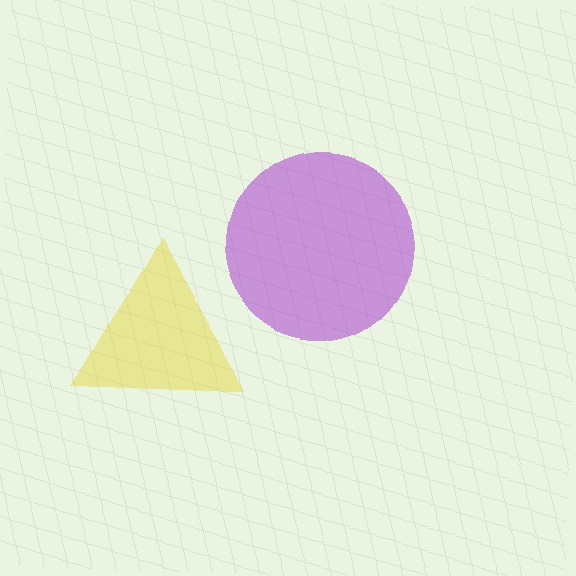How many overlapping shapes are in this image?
There are 2 overlapping shapes in the image.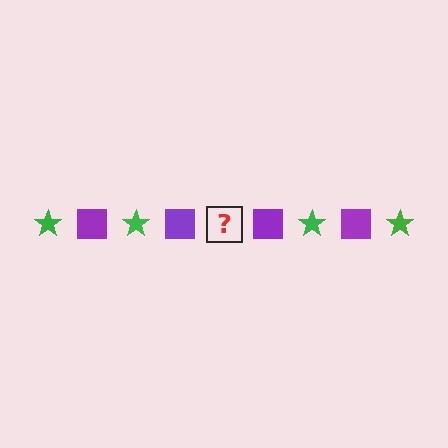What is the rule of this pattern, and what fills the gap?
The rule is that the pattern alternates between green star and purple square. The gap should be filled with a green star.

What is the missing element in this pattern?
The missing element is a green star.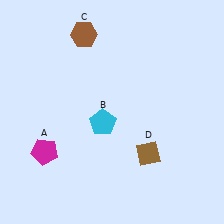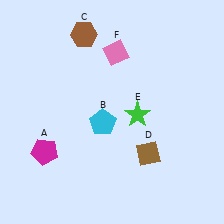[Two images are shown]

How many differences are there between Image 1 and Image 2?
There are 2 differences between the two images.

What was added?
A green star (E), a pink diamond (F) were added in Image 2.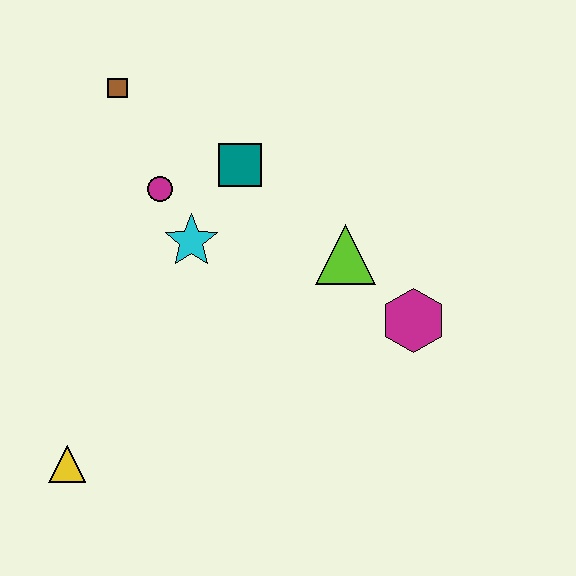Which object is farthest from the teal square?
The yellow triangle is farthest from the teal square.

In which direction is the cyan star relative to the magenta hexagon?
The cyan star is to the left of the magenta hexagon.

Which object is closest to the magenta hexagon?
The lime triangle is closest to the magenta hexagon.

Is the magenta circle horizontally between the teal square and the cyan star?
No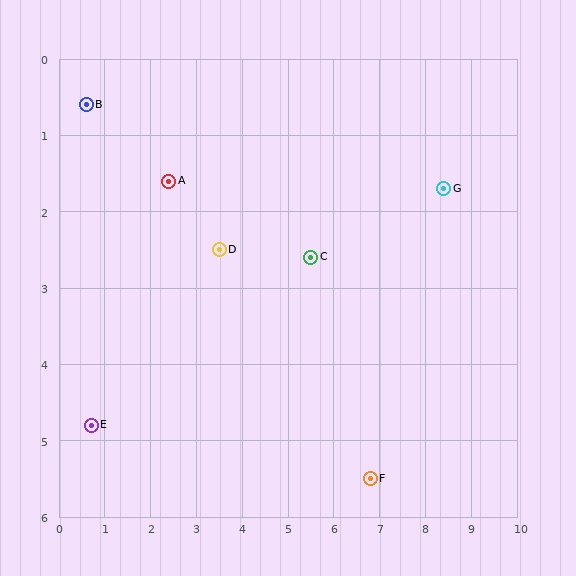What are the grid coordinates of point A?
Point A is at approximately (2.4, 1.6).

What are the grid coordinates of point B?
Point B is at approximately (0.6, 0.6).